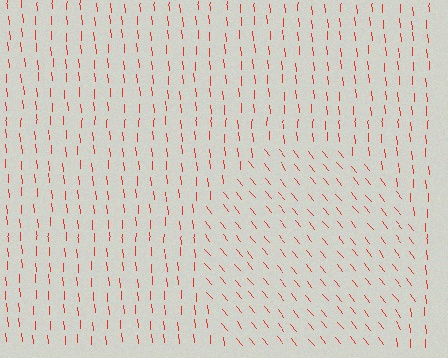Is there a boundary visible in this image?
Yes, there is a texture boundary formed by a change in line orientation.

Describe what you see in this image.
The image is filled with small red line segments. A circle region in the image has lines oriented differently from the surrounding lines, creating a visible texture boundary.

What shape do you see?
I see a circle.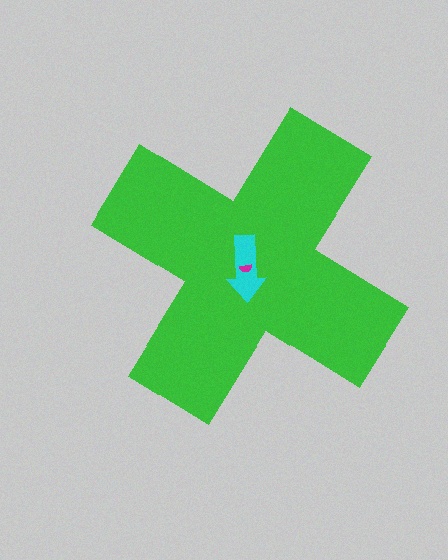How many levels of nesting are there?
3.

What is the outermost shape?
The green cross.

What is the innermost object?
The magenta semicircle.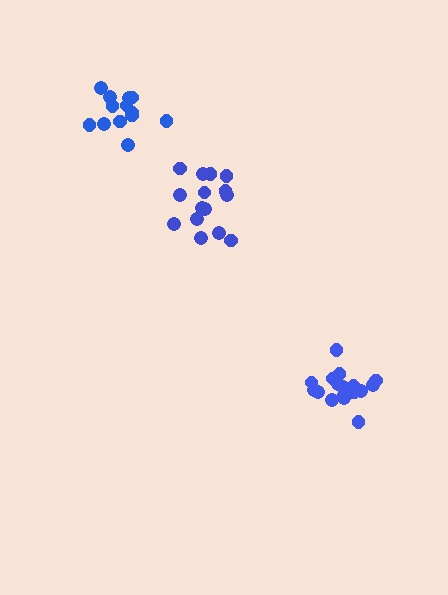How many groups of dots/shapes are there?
There are 3 groups.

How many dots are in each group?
Group 1: 15 dots, Group 2: 13 dots, Group 3: 17 dots (45 total).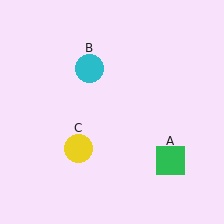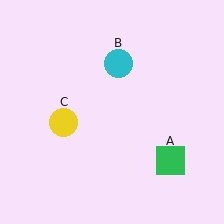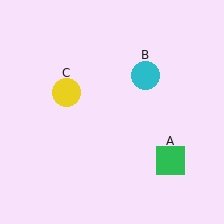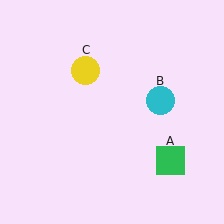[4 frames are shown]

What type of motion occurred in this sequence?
The cyan circle (object B), yellow circle (object C) rotated clockwise around the center of the scene.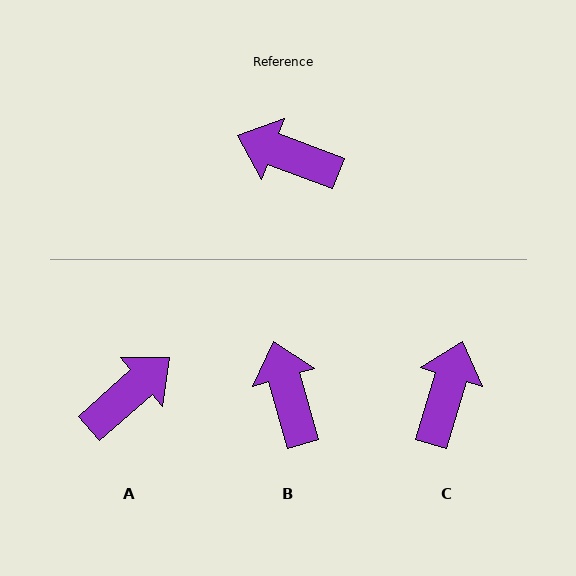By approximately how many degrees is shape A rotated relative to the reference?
Approximately 118 degrees clockwise.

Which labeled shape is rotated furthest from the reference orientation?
A, about 118 degrees away.